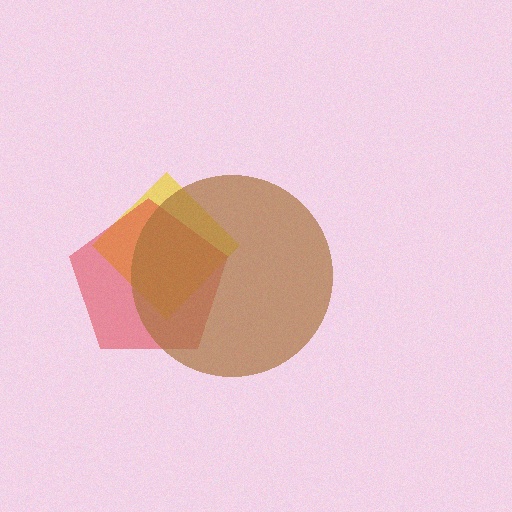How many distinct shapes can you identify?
There are 3 distinct shapes: a yellow diamond, a red pentagon, a brown circle.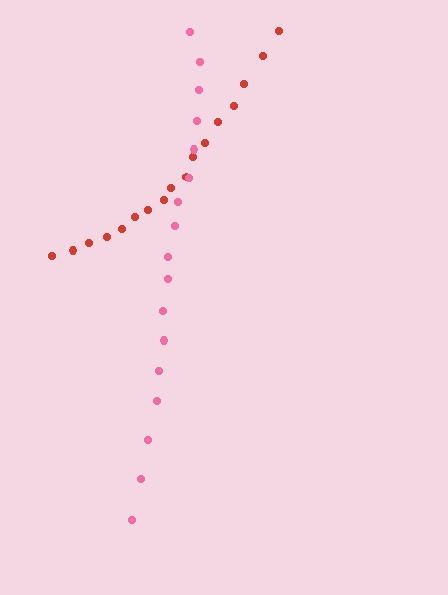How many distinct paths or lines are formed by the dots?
There are 2 distinct paths.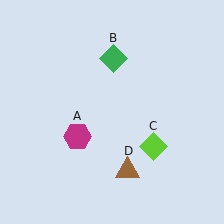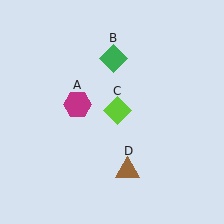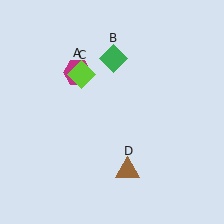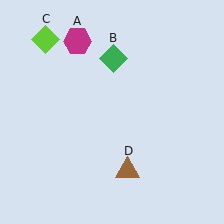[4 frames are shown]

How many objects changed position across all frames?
2 objects changed position: magenta hexagon (object A), lime diamond (object C).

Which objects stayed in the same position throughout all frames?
Green diamond (object B) and brown triangle (object D) remained stationary.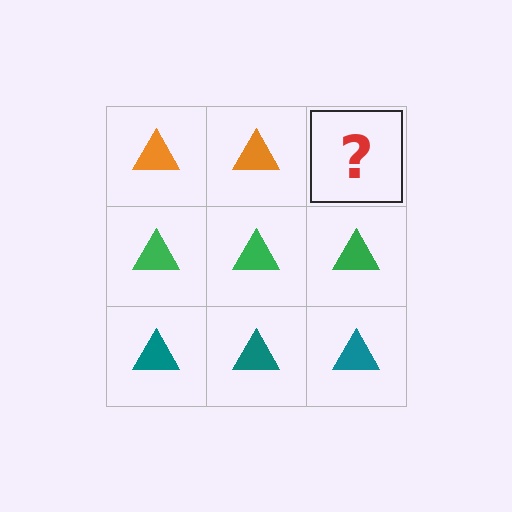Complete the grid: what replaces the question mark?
The question mark should be replaced with an orange triangle.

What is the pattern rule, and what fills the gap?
The rule is that each row has a consistent color. The gap should be filled with an orange triangle.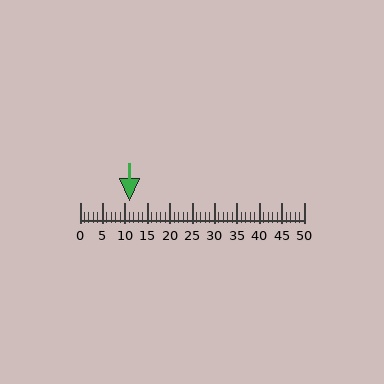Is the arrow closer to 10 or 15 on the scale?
The arrow is closer to 10.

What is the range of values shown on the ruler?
The ruler shows values from 0 to 50.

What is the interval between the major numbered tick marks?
The major tick marks are spaced 5 units apart.